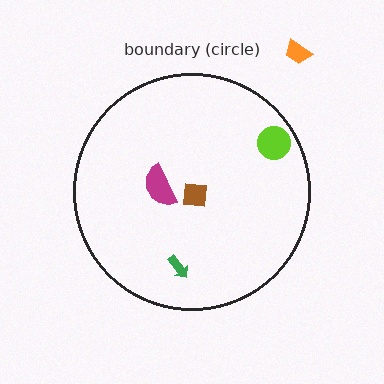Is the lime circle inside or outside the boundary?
Inside.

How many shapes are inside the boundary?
4 inside, 1 outside.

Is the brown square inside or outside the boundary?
Inside.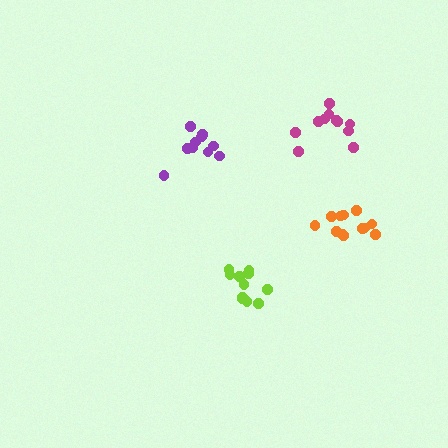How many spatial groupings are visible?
There are 4 spatial groupings.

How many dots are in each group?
Group 1: 10 dots, Group 2: 12 dots, Group 3: 11 dots, Group 4: 11 dots (44 total).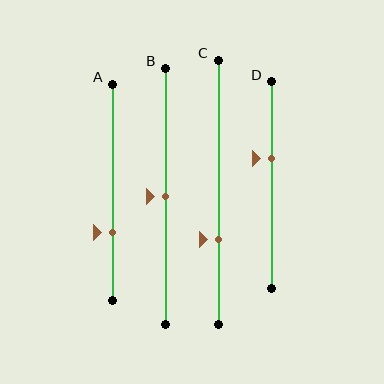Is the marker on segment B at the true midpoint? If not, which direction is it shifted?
Yes, the marker on segment B is at the true midpoint.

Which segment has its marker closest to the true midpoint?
Segment B has its marker closest to the true midpoint.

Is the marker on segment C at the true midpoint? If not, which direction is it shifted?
No, the marker on segment C is shifted downward by about 18% of the segment length.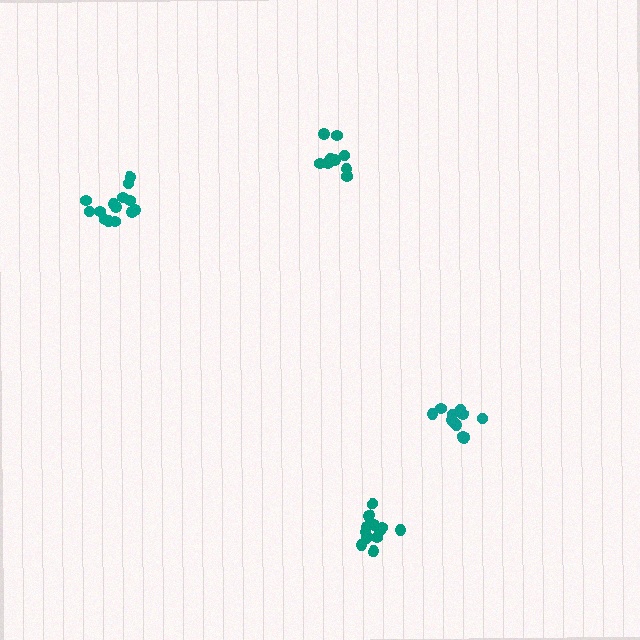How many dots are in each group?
Group 1: 9 dots, Group 2: 12 dots, Group 3: 14 dots, Group 4: 11 dots (46 total).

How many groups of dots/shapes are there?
There are 4 groups.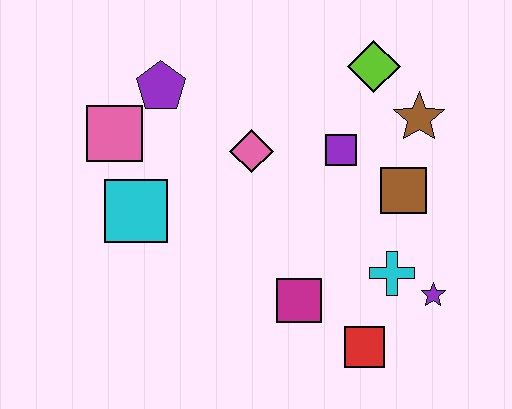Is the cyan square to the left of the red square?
Yes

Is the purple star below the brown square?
Yes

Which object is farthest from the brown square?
The pink square is farthest from the brown square.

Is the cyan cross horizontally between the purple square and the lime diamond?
No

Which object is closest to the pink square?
The purple pentagon is closest to the pink square.